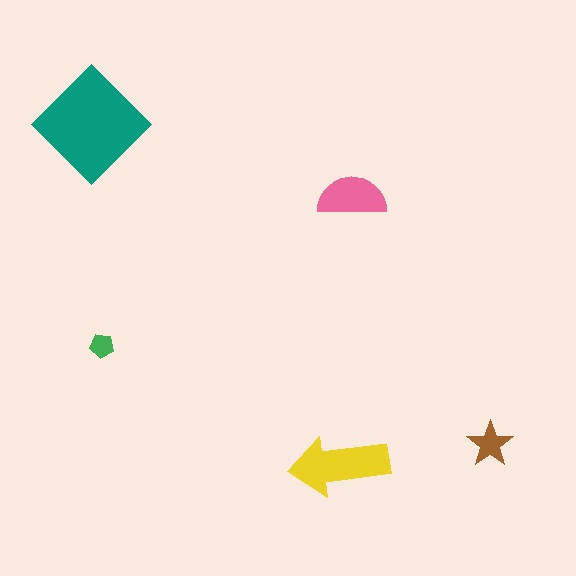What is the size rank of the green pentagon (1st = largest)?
5th.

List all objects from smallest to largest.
The green pentagon, the brown star, the pink semicircle, the yellow arrow, the teal diamond.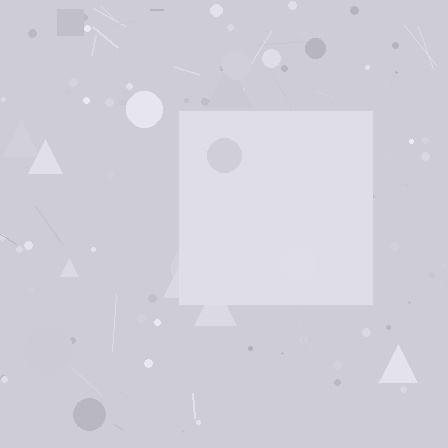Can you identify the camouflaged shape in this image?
The camouflaged shape is a square.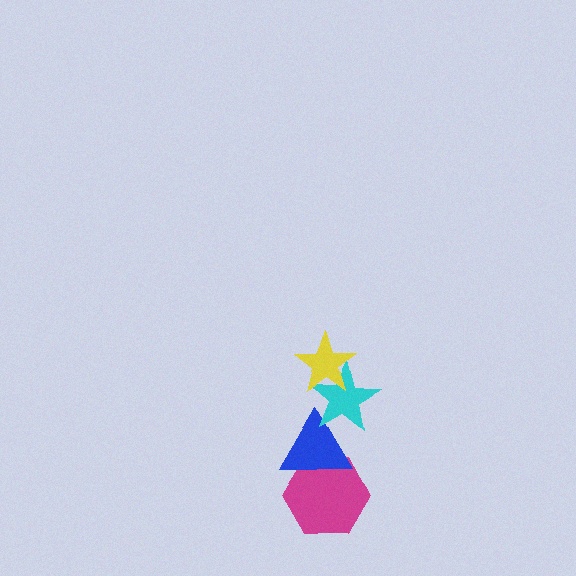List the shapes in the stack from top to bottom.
From top to bottom: the yellow star, the cyan star, the blue triangle, the magenta hexagon.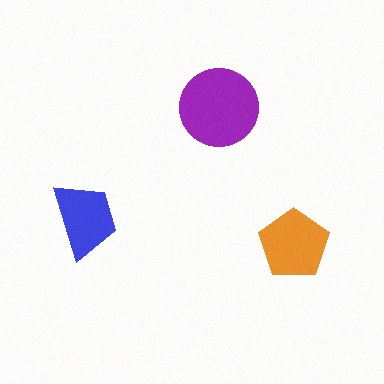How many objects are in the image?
There are 3 objects in the image.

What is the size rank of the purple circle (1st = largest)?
1st.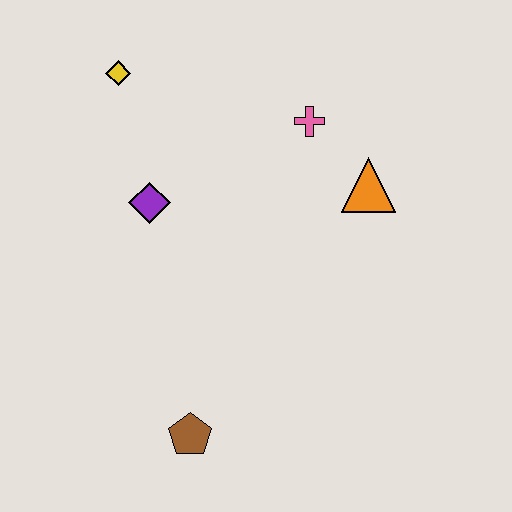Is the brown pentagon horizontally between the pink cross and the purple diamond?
Yes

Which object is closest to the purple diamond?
The yellow diamond is closest to the purple diamond.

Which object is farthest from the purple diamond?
The brown pentagon is farthest from the purple diamond.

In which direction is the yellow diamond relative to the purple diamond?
The yellow diamond is above the purple diamond.